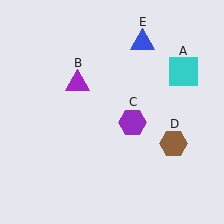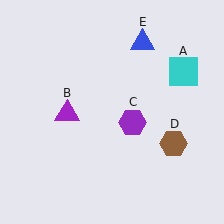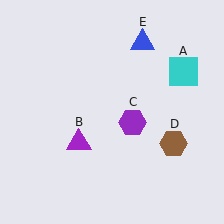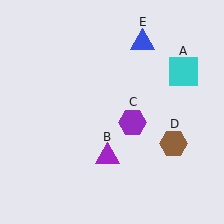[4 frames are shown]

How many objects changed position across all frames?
1 object changed position: purple triangle (object B).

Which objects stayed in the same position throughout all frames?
Cyan square (object A) and purple hexagon (object C) and brown hexagon (object D) and blue triangle (object E) remained stationary.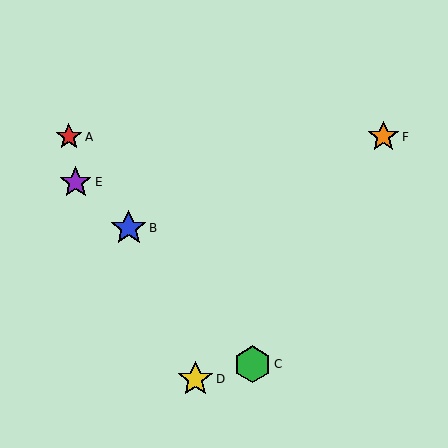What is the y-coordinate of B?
Object B is at y≈228.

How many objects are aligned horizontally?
2 objects (A, F) are aligned horizontally.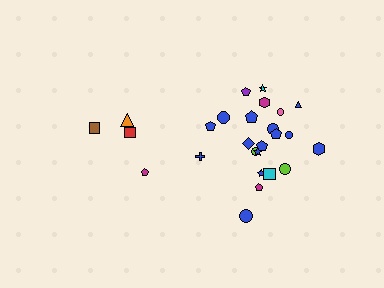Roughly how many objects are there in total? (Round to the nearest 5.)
Roughly 25 objects in total.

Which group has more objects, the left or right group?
The right group.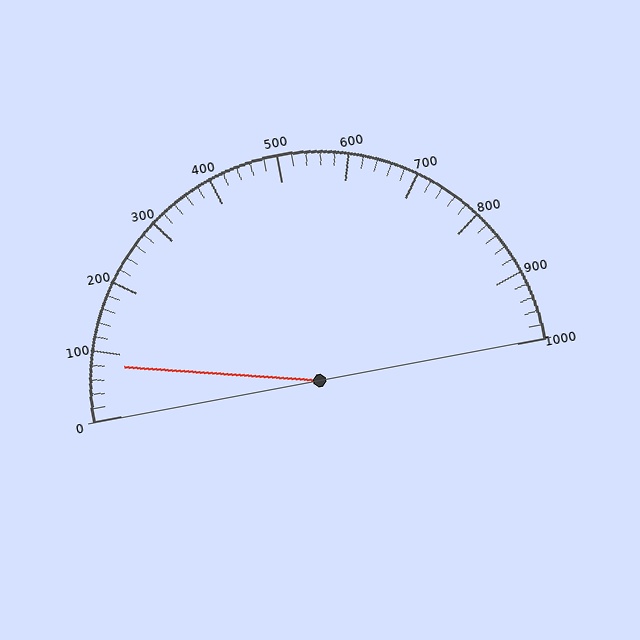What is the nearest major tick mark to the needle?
The nearest major tick mark is 100.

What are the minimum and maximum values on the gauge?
The gauge ranges from 0 to 1000.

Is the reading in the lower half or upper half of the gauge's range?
The reading is in the lower half of the range (0 to 1000).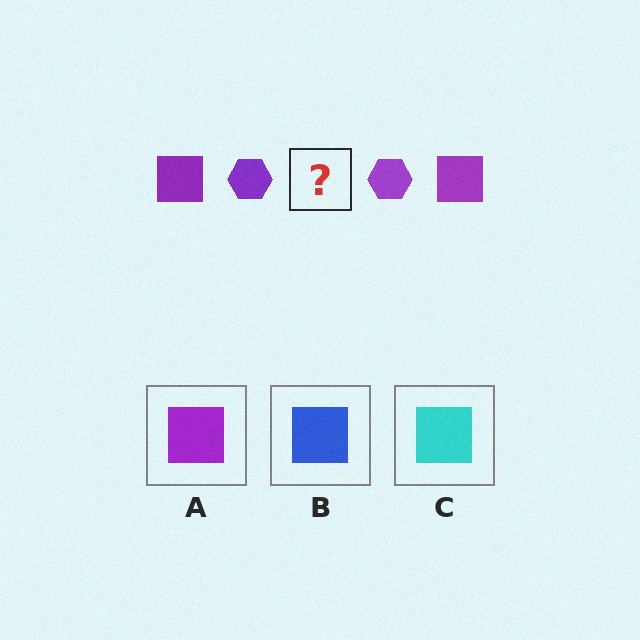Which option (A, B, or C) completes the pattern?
A.